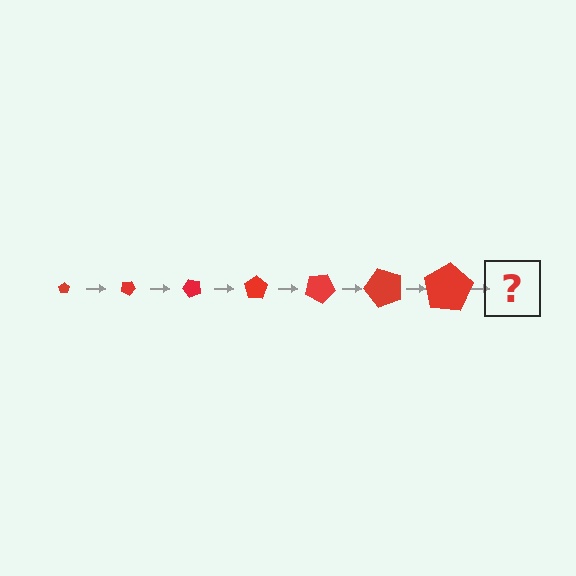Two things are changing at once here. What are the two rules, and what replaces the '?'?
The two rules are that the pentagon grows larger each step and it rotates 25 degrees each step. The '?' should be a pentagon, larger than the previous one and rotated 175 degrees from the start.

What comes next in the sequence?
The next element should be a pentagon, larger than the previous one and rotated 175 degrees from the start.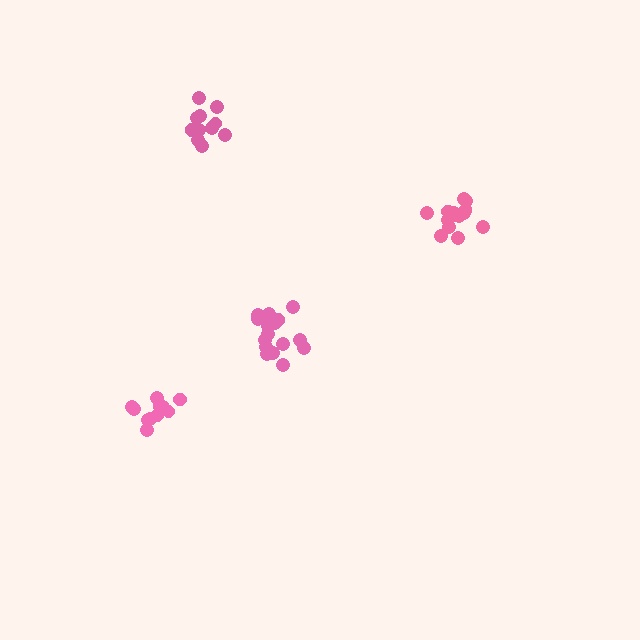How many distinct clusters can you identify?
There are 4 distinct clusters.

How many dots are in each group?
Group 1: 11 dots, Group 2: 16 dots, Group 3: 11 dots, Group 4: 15 dots (53 total).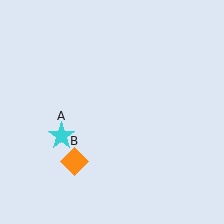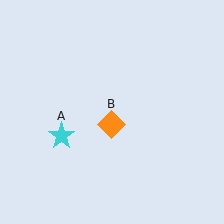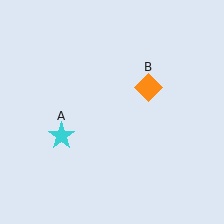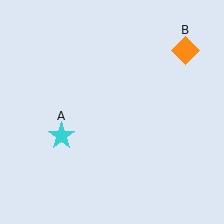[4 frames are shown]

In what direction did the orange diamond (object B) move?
The orange diamond (object B) moved up and to the right.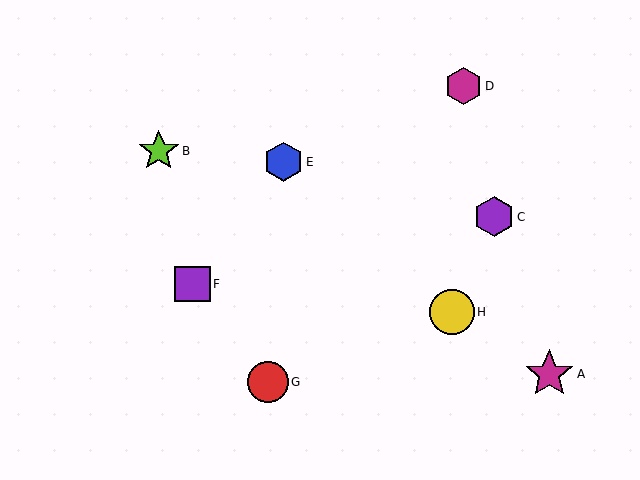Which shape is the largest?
The magenta star (labeled A) is the largest.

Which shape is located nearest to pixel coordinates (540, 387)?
The magenta star (labeled A) at (549, 374) is nearest to that location.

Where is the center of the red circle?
The center of the red circle is at (268, 382).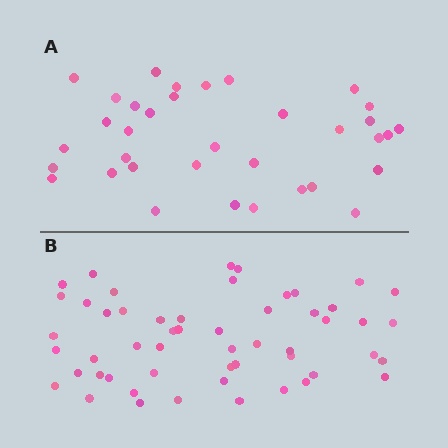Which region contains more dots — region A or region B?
Region B (the bottom region) has more dots.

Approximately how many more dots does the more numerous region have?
Region B has approximately 20 more dots than region A.